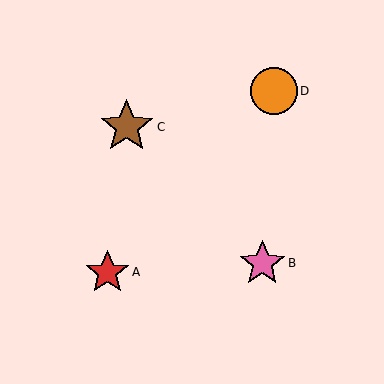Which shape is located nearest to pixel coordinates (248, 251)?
The pink star (labeled B) at (262, 263) is nearest to that location.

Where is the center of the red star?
The center of the red star is at (107, 272).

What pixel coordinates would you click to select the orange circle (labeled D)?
Click at (274, 91) to select the orange circle D.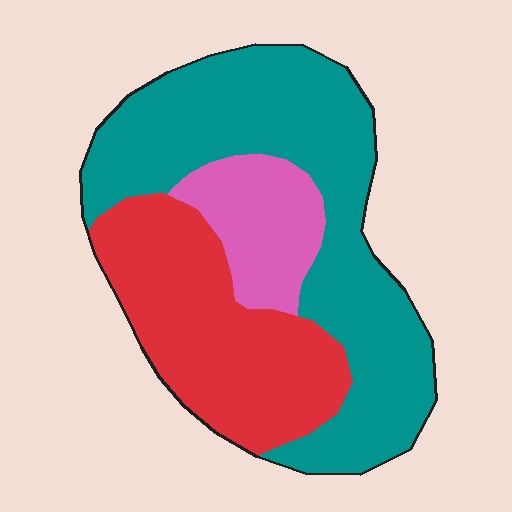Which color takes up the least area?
Pink, at roughly 15%.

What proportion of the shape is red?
Red covers roughly 35% of the shape.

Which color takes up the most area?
Teal, at roughly 50%.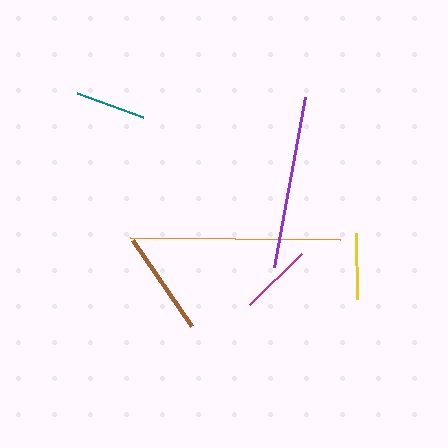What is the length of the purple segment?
The purple segment is approximately 173 pixels long.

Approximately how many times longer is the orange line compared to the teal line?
The orange line is approximately 3.0 times the length of the teal line.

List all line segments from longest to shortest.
From longest to shortest: orange, purple, brown, magenta, teal, yellow.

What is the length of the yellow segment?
The yellow segment is approximately 66 pixels long.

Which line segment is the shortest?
The yellow line is the shortest at approximately 66 pixels.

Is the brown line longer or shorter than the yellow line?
The brown line is longer than the yellow line.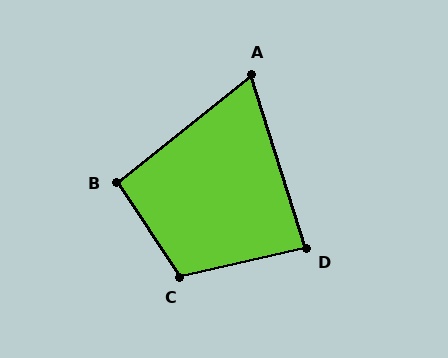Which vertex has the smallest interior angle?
A, at approximately 69 degrees.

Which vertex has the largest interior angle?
C, at approximately 111 degrees.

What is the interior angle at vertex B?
Approximately 95 degrees (approximately right).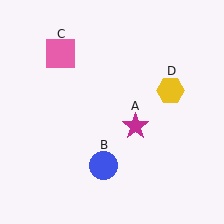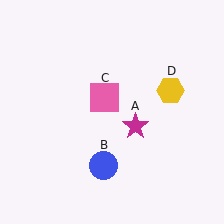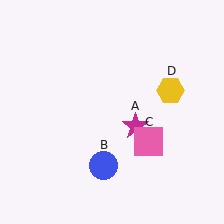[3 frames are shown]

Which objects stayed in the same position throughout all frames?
Magenta star (object A) and blue circle (object B) and yellow hexagon (object D) remained stationary.